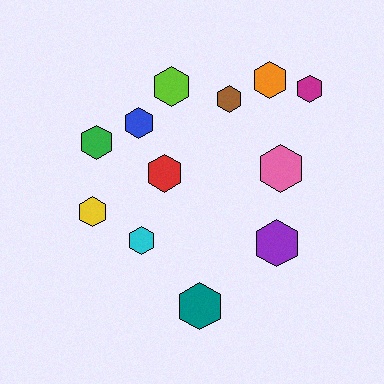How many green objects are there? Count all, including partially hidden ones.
There is 1 green object.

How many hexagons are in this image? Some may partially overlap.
There are 12 hexagons.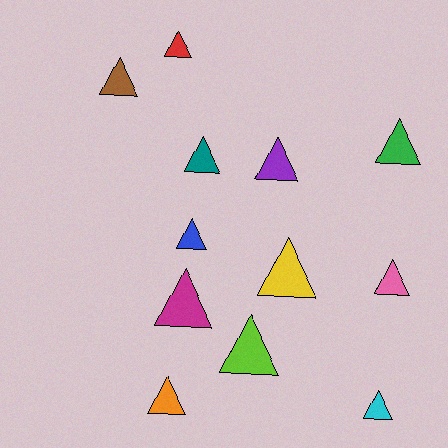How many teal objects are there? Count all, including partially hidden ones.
There is 1 teal object.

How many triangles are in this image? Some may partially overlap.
There are 12 triangles.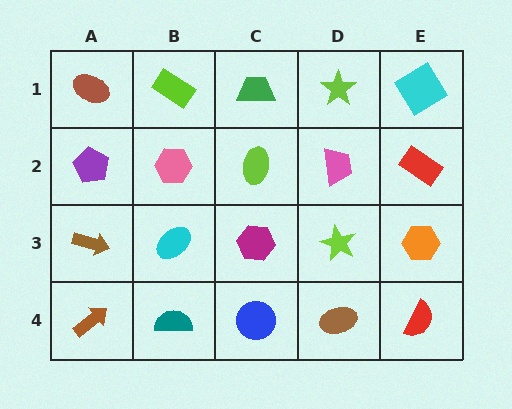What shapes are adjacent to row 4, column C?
A magenta hexagon (row 3, column C), a teal semicircle (row 4, column B), a brown ellipse (row 4, column D).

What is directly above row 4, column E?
An orange hexagon.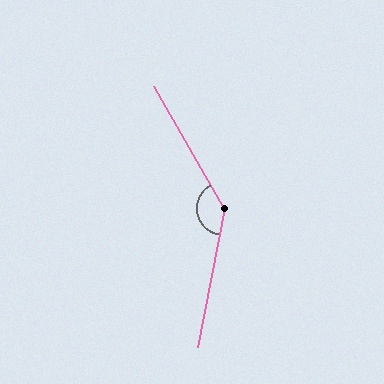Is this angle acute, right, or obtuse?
It is obtuse.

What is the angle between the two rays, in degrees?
Approximately 139 degrees.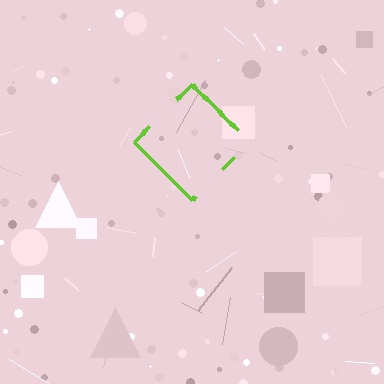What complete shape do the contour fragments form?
The contour fragments form a diamond.